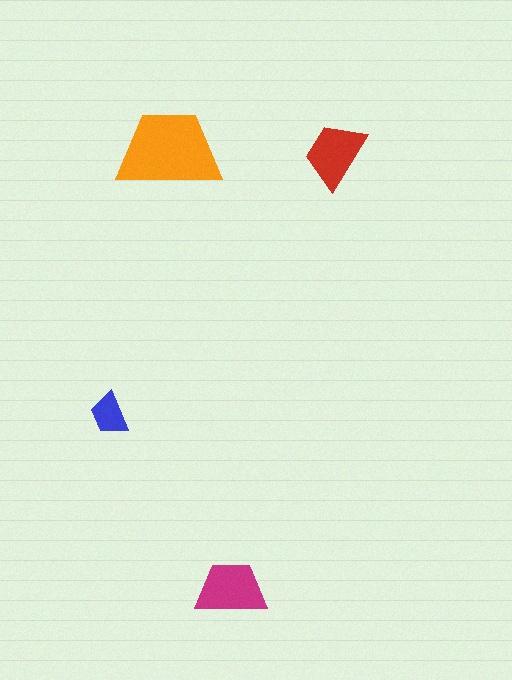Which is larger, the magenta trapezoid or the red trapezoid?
The magenta one.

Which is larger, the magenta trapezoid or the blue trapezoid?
The magenta one.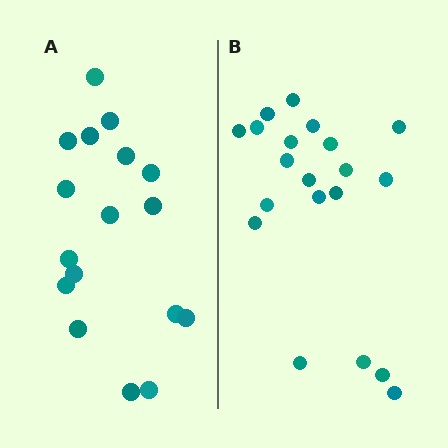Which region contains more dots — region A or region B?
Region B (the right region) has more dots.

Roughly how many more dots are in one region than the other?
Region B has just a few more — roughly 2 or 3 more dots than region A.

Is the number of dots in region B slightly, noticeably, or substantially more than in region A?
Region B has only slightly more — the two regions are fairly close. The ratio is roughly 1.2 to 1.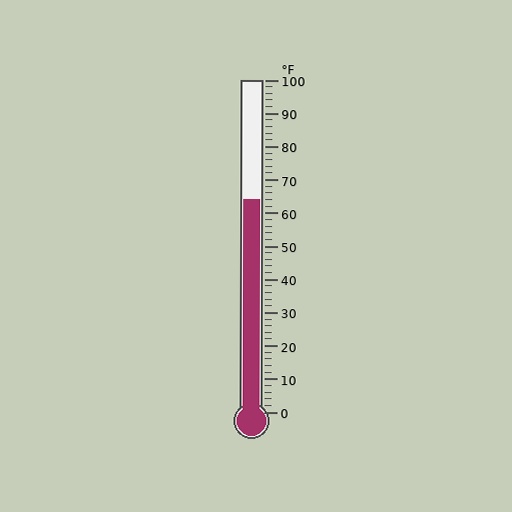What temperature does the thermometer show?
The thermometer shows approximately 64°F.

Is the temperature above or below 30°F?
The temperature is above 30°F.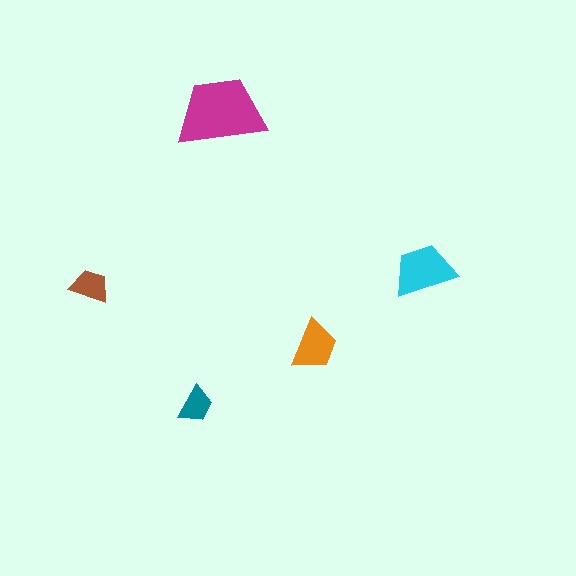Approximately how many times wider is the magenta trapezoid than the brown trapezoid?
About 2 times wider.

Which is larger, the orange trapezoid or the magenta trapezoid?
The magenta one.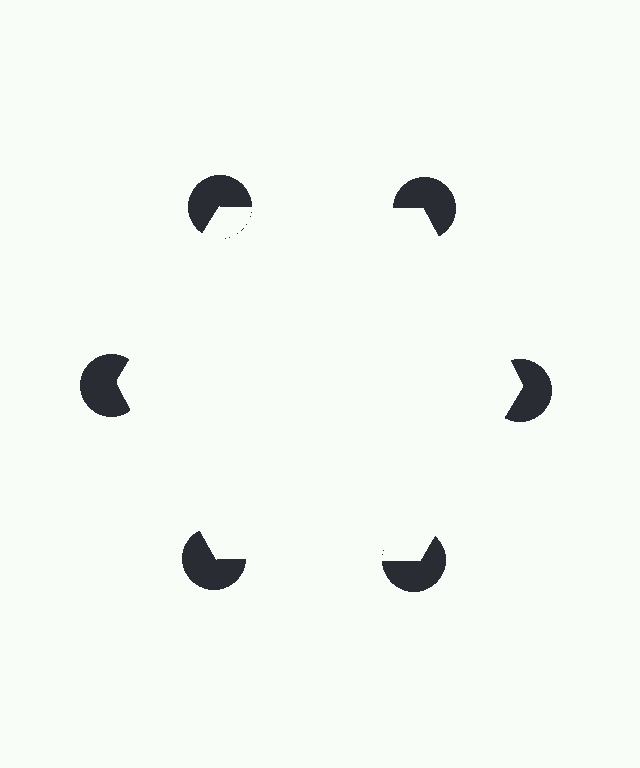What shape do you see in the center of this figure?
An illusory hexagon — its edges are inferred from the aligned wedge cuts in the pac-man discs, not physically drawn.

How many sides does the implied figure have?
6 sides.